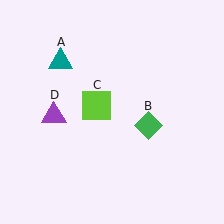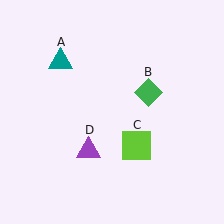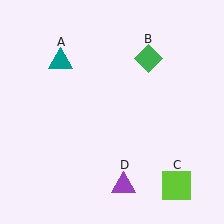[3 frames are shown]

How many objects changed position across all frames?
3 objects changed position: green diamond (object B), lime square (object C), purple triangle (object D).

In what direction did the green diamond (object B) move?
The green diamond (object B) moved up.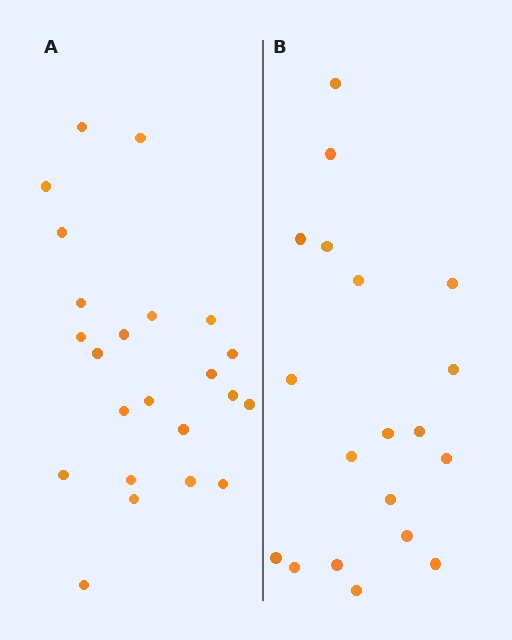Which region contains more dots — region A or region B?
Region A (the left region) has more dots.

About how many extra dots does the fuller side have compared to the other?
Region A has about 4 more dots than region B.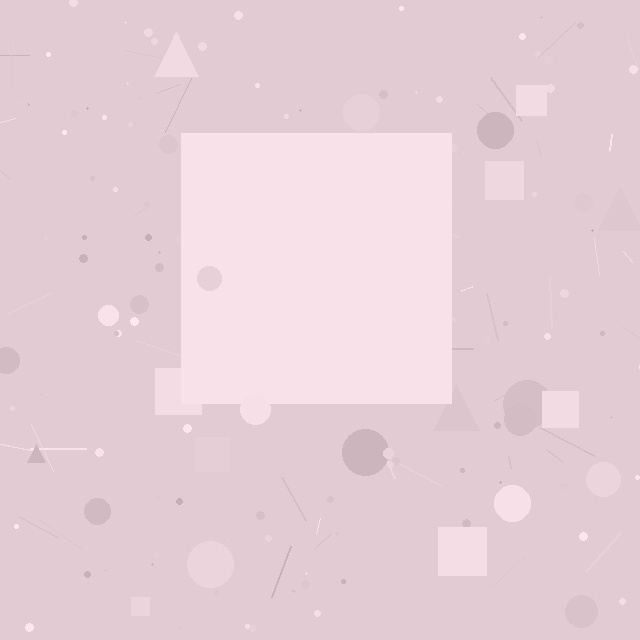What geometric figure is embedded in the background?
A square is embedded in the background.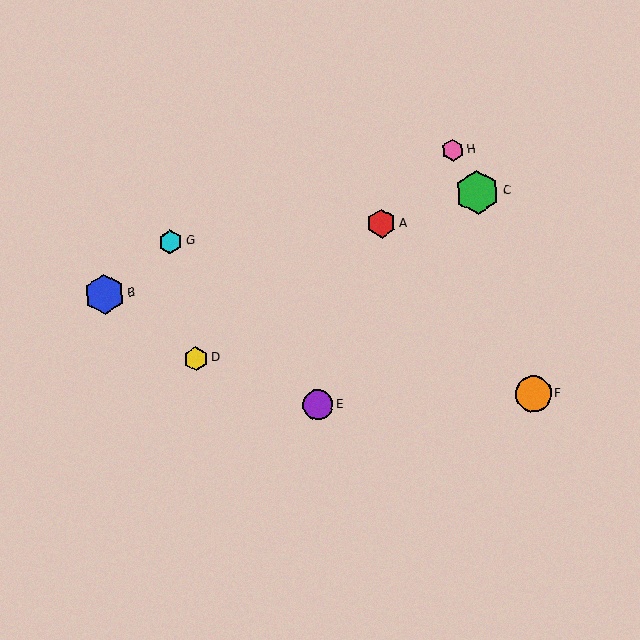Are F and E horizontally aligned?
Yes, both are at y≈394.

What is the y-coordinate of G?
Object G is at y≈242.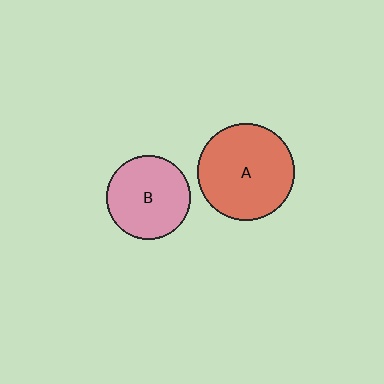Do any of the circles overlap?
No, none of the circles overlap.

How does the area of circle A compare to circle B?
Approximately 1.3 times.